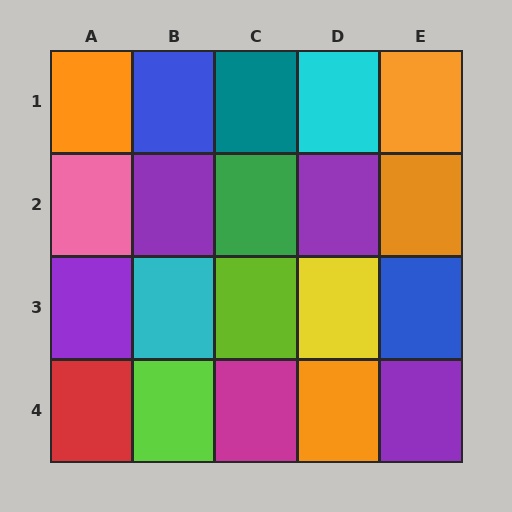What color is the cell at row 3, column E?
Blue.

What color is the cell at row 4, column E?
Purple.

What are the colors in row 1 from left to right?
Orange, blue, teal, cyan, orange.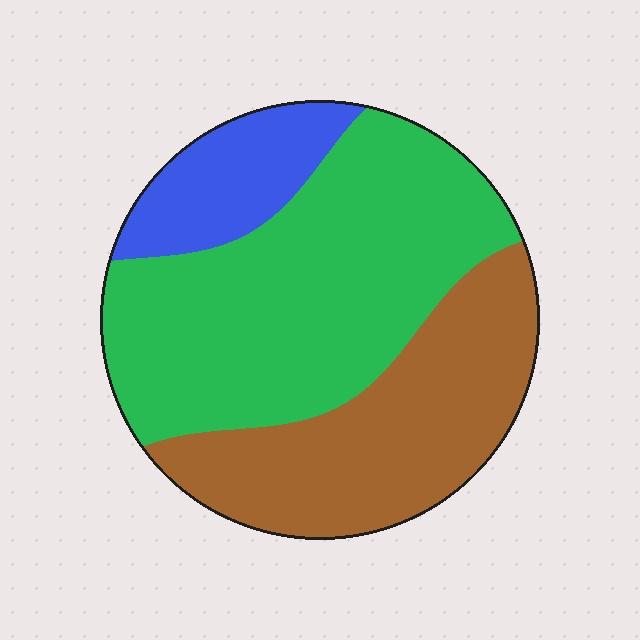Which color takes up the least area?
Blue, at roughly 15%.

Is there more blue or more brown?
Brown.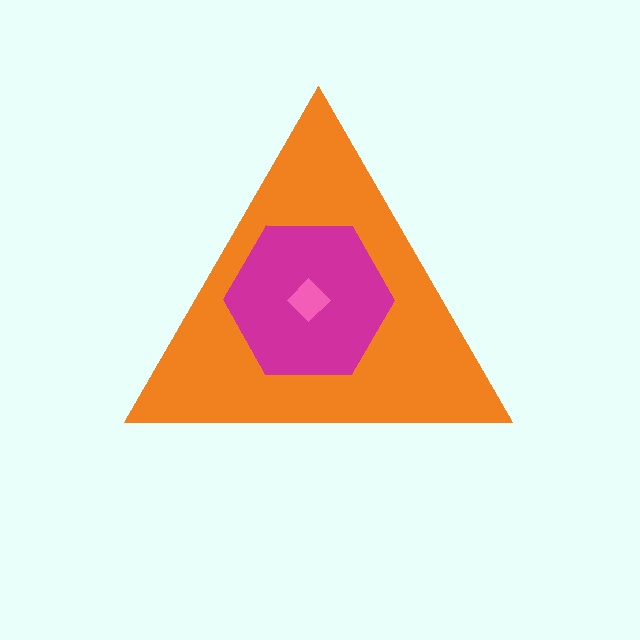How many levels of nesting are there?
3.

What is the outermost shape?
The orange triangle.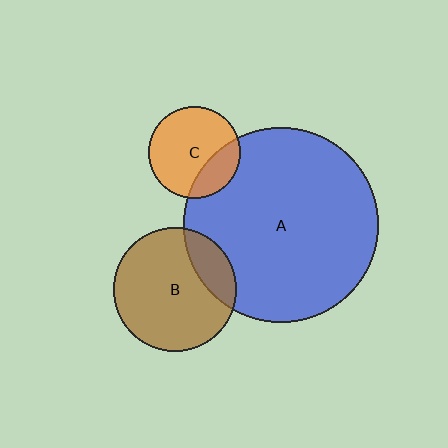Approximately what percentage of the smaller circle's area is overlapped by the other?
Approximately 25%.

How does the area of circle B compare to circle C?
Approximately 1.8 times.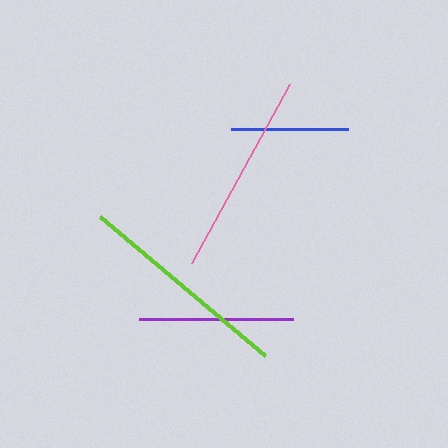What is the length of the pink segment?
The pink segment is approximately 204 pixels long.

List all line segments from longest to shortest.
From longest to shortest: lime, pink, purple, blue.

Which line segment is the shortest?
The blue line is the shortest at approximately 117 pixels.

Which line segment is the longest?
The lime line is the longest at approximately 215 pixels.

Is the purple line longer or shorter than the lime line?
The lime line is longer than the purple line.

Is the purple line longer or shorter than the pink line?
The pink line is longer than the purple line.